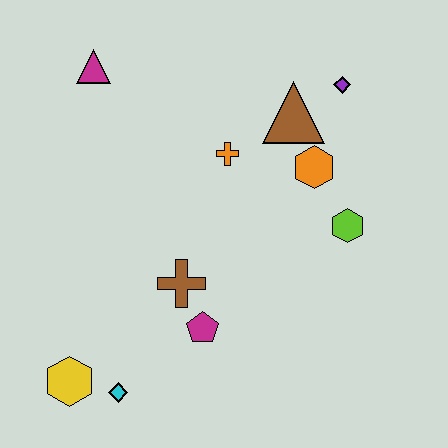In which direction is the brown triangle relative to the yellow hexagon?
The brown triangle is above the yellow hexagon.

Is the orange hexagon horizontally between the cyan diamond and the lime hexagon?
Yes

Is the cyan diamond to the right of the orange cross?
No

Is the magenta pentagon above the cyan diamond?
Yes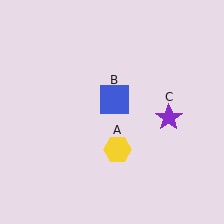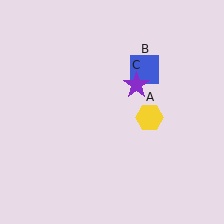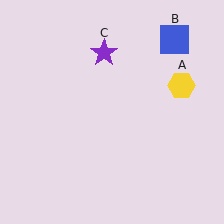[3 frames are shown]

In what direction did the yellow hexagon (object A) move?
The yellow hexagon (object A) moved up and to the right.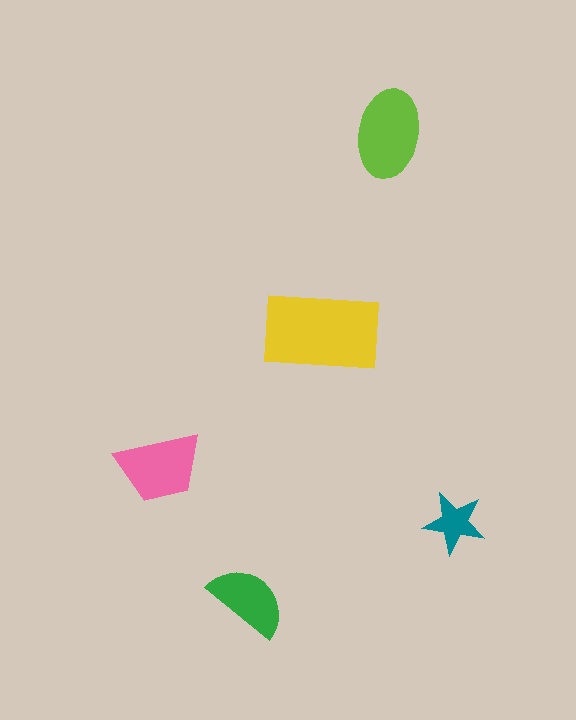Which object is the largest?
The yellow rectangle.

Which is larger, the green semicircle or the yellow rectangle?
The yellow rectangle.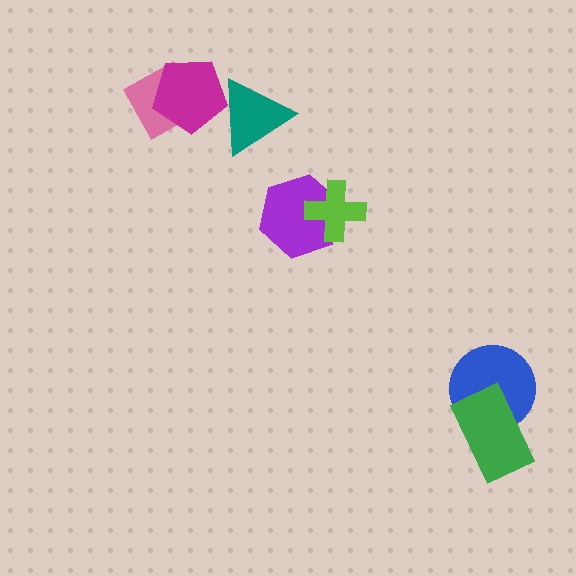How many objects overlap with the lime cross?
1 object overlaps with the lime cross.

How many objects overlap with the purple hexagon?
1 object overlaps with the purple hexagon.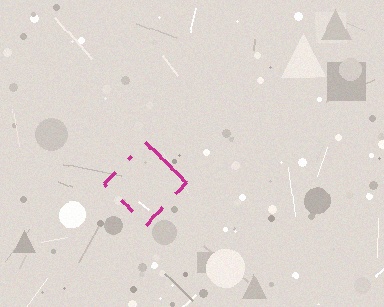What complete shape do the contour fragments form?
The contour fragments form a diamond.